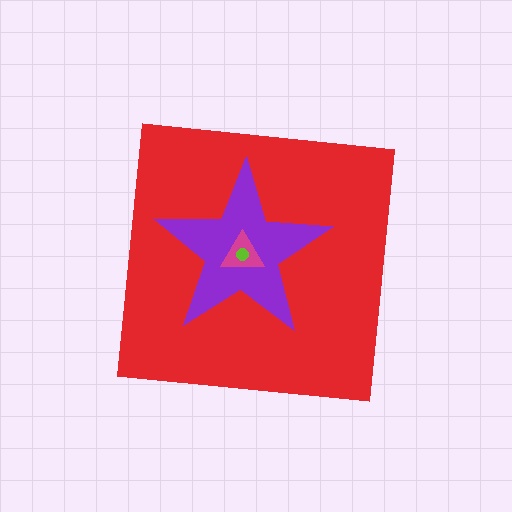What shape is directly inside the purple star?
The magenta triangle.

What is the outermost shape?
The red square.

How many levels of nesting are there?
4.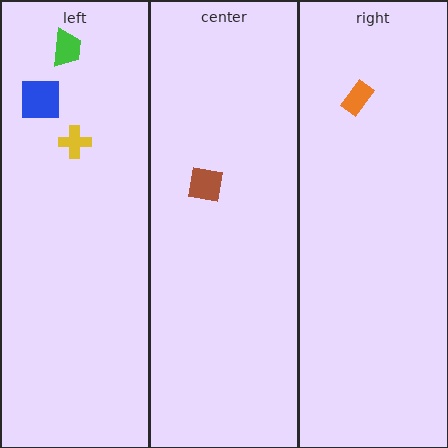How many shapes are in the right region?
1.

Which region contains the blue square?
The left region.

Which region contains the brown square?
The center region.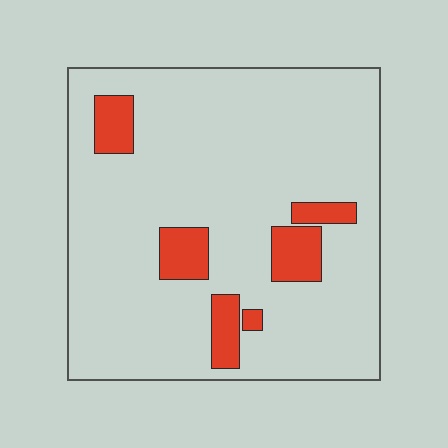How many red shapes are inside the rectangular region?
6.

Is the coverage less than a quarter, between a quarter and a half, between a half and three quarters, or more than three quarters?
Less than a quarter.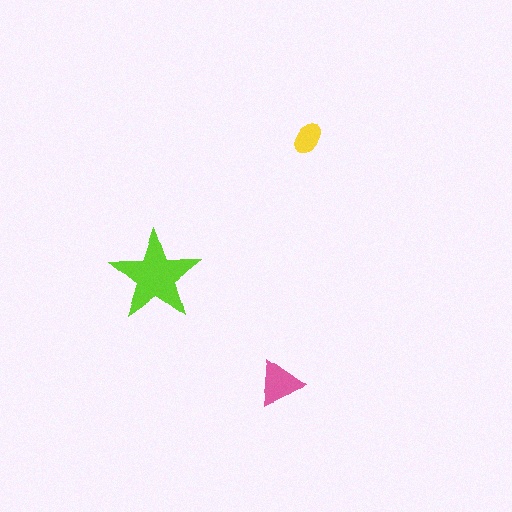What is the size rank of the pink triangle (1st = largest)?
2nd.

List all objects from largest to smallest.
The lime star, the pink triangle, the yellow ellipse.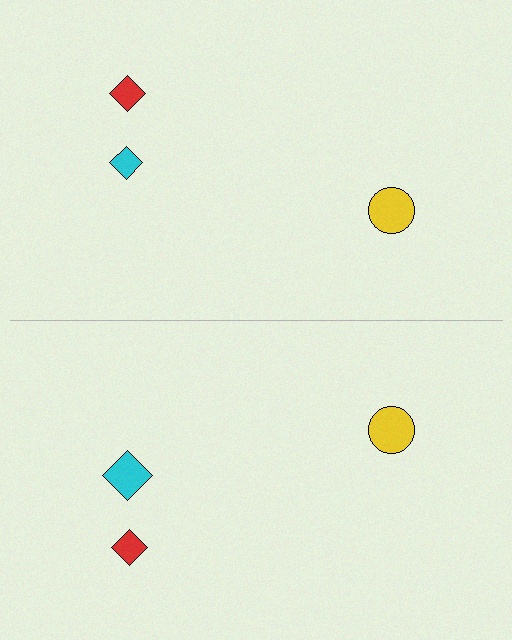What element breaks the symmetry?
The cyan diamond on the bottom side has a different size than its mirror counterpart.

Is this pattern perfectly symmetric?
No, the pattern is not perfectly symmetric. The cyan diamond on the bottom side has a different size than its mirror counterpart.